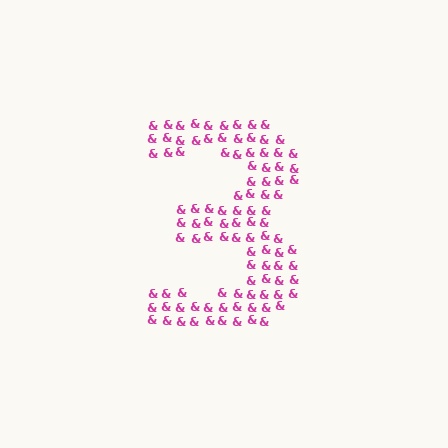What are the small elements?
The small elements are ampersands.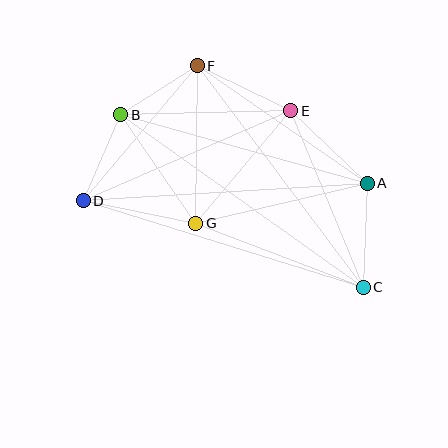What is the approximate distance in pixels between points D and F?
The distance between D and F is approximately 177 pixels.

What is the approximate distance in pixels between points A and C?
The distance between A and C is approximately 104 pixels.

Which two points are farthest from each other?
Points B and C are farthest from each other.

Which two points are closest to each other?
Points B and F are closest to each other.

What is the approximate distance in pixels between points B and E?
The distance between B and E is approximately 170 pixels.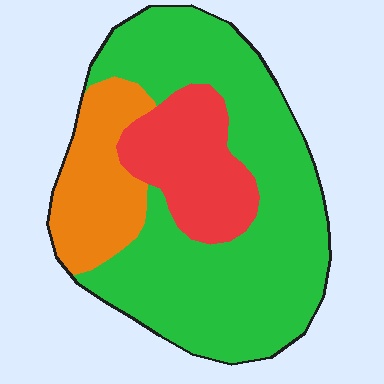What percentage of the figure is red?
Red takes up about one fifth (1/5) of the figure.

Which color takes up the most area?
Green, at roughly 65%.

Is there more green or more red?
Green.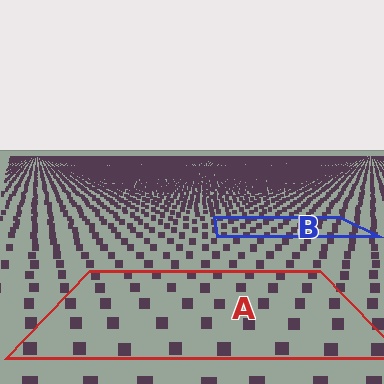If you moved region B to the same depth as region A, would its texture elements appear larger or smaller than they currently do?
They would appear larger. At a closer depth, the same texture elements are projected at a bigger on-screen size.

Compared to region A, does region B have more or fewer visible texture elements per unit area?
Region B has more texture elements per unit area — they are packed more densely because it is farther away.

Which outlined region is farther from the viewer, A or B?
Region B is farther from the viewer — the texture elements inside it appear smaller and more densely packed.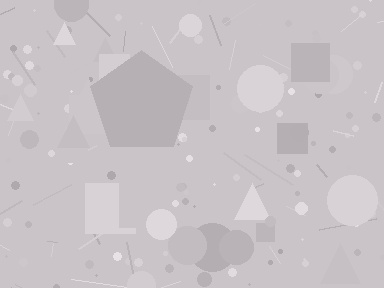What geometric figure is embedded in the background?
A pentagon is embedded in the background.